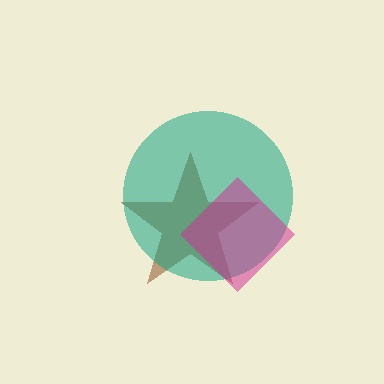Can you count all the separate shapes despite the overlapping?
Yes, there are 3 separate shapes.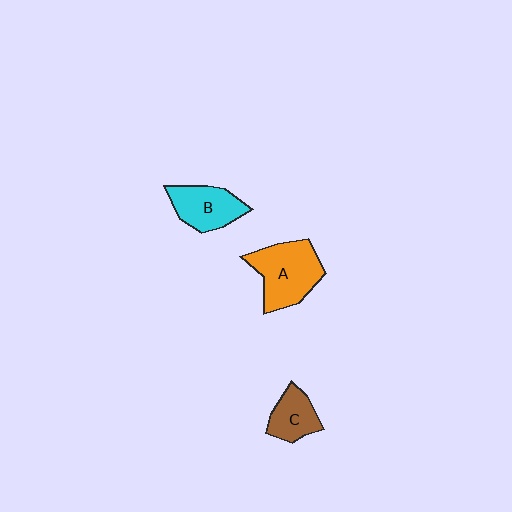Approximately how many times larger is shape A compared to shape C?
Approximately 1.8 times.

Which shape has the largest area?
Shape A (orange).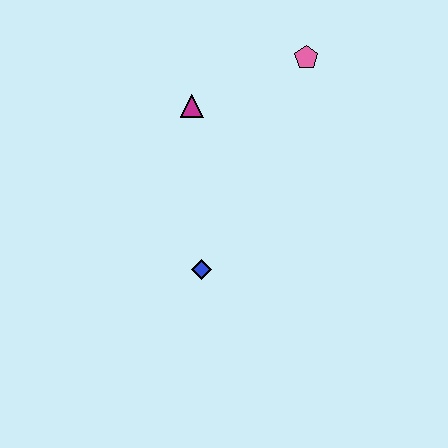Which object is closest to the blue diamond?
The magenta triangle is closest to the blue diamond.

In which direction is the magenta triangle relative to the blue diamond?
The magenta triangle is above the blue diamond.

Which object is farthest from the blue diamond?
The pink pentagon is farthest from the blue diamond.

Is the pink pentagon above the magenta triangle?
Yes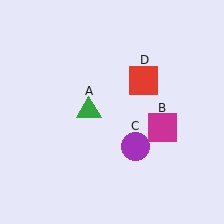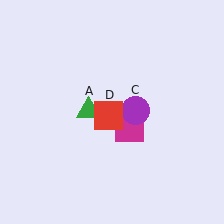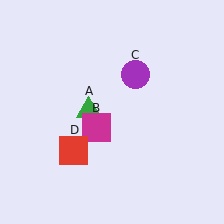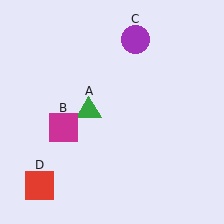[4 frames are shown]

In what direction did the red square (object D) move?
The red square (object D) moved down and to the left.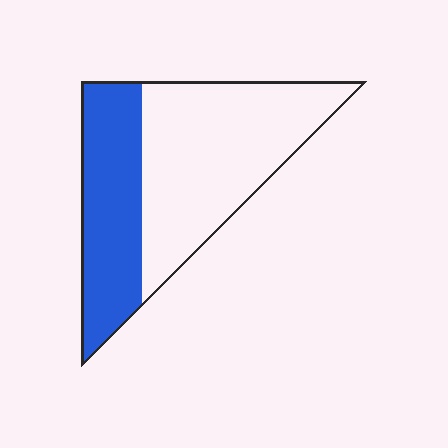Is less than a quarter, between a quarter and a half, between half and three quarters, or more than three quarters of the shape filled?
Between a quarter and a half.